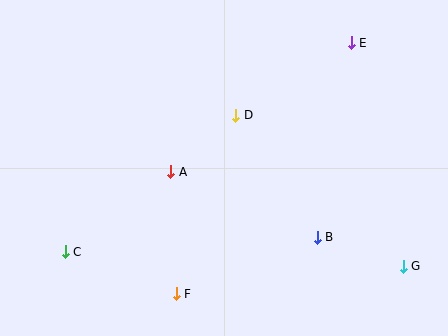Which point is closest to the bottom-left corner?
Point C is closest to the bottom-left corner.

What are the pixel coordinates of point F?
Point F is at (176, 294).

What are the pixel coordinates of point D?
Point D is at (236, 115).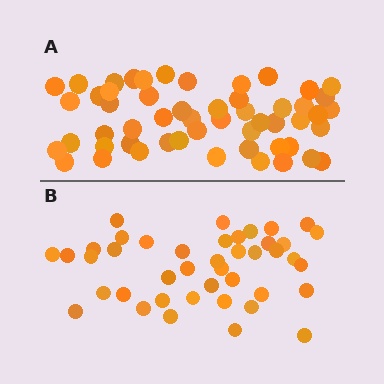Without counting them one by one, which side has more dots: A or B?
Region A (the top region) has more dots.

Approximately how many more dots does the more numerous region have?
Region A has roughly 12 or so more dots than region B.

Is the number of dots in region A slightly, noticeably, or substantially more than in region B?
Region A has noticeably more, but not dramatically so. The ratio is roughly 1.3 to 1.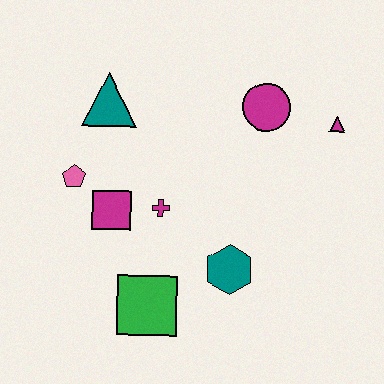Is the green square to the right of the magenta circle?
No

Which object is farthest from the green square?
The magenta triangle is farthest from the green square.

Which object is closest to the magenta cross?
The magenta square is closest to the magenta cross.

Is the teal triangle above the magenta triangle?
Yes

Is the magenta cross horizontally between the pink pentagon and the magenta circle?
Yes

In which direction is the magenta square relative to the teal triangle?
The magenta square is below the teal triangle.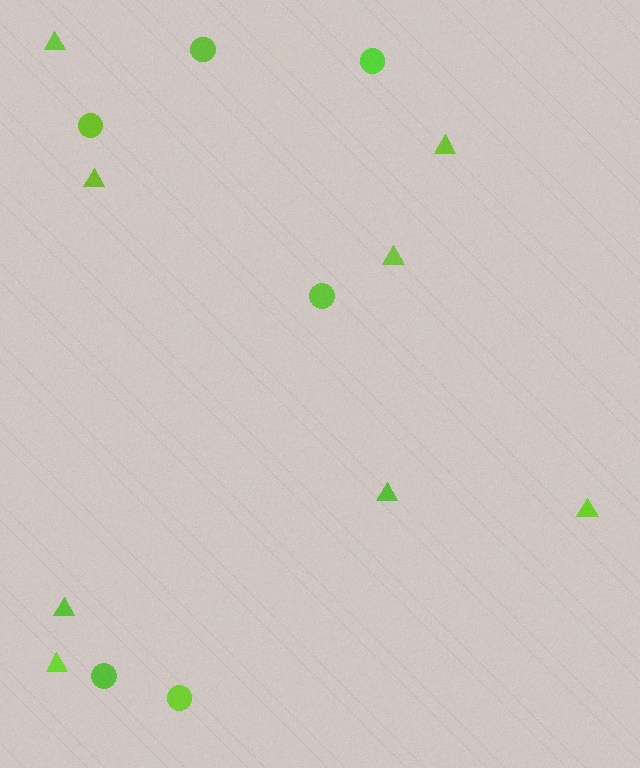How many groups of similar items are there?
There are 2 groups: one group of triangles (8) and one group of circles (6).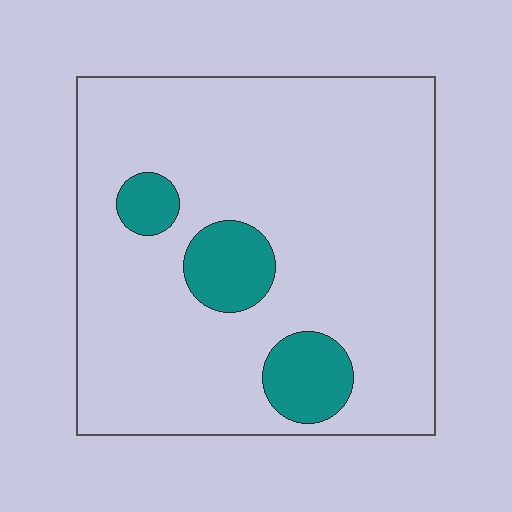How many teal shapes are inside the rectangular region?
3.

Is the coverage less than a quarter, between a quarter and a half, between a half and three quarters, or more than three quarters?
Less than a quarter.